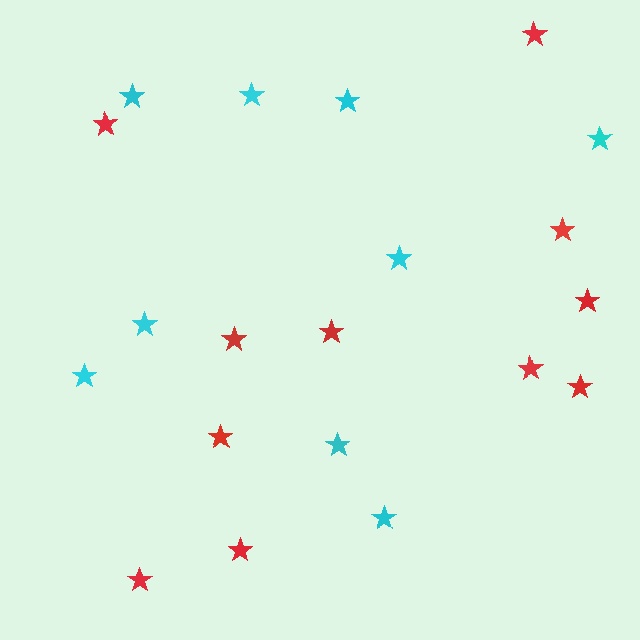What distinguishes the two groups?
There are 2 groups: one group of cyan stars (9) and one group of red stars (11).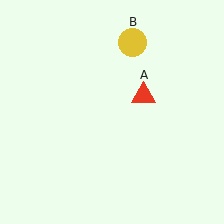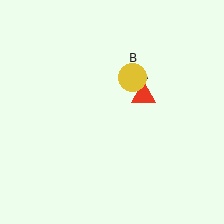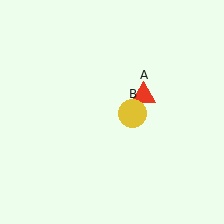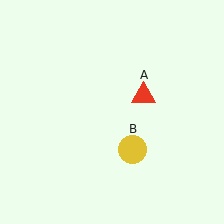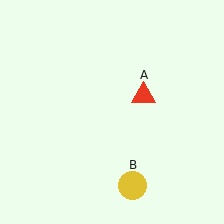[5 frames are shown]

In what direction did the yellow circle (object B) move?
The yellow circle (object B) moved down.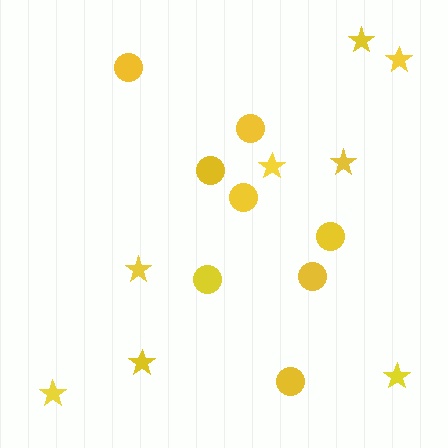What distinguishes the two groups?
There are 2 groups: one group of circles (8) and one group of stars (8).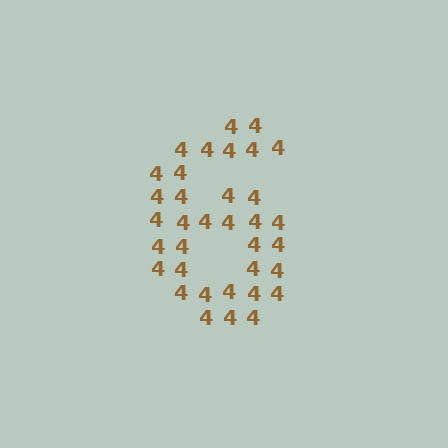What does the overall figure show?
The overall figure shows the digit 6.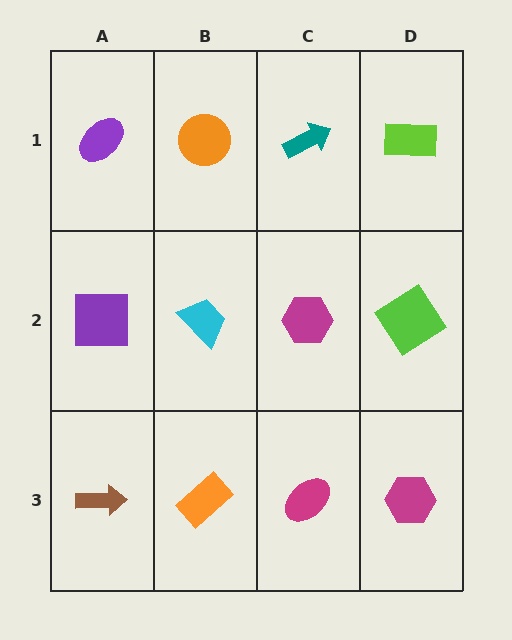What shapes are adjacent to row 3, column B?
A cyan trapezoid (row 2, column B), a brown arrow (row 3, column A), a magenta ellipse (row 3, column C).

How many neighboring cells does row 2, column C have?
4.